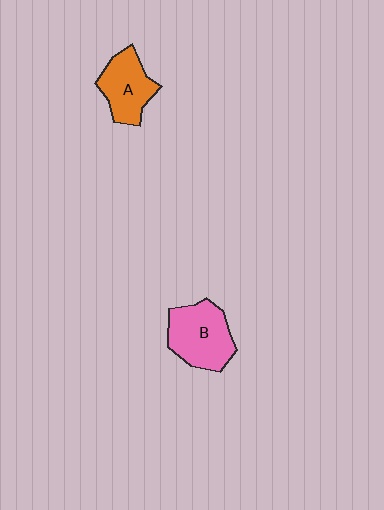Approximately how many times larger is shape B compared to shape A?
Approximately 1.2 times.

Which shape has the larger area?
Shape B (pink).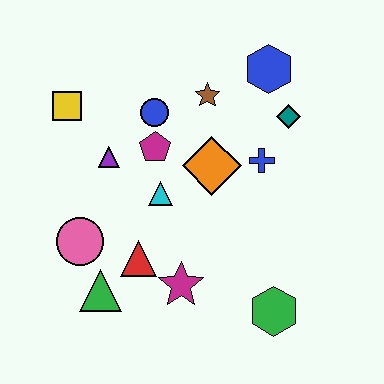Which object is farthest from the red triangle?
The blue hexagon is farthest from the red triangle.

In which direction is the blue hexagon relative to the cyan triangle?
The blue hexagon is above the cyan triangle.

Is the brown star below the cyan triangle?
No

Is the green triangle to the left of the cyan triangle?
Yes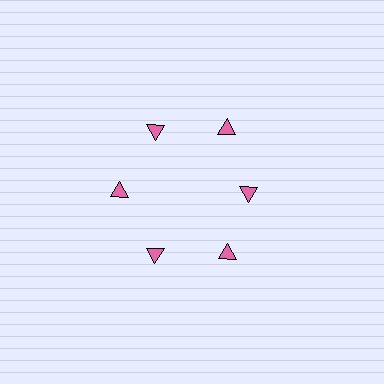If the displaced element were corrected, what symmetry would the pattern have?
It would have 6-fold rotational symmetry — the pattern would map onto itself every 60 degrees.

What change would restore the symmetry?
The symmetry would be restored by moving it outward, back onto the ring so that all 6 triangles sit at equal angles and equal distance from the center.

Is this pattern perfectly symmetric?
No. The 6 pink triangles are arranged in a ring, but one element near the 3 o'clock position is pulled inward toward the center, breaking the 6-fold rotational symmetry.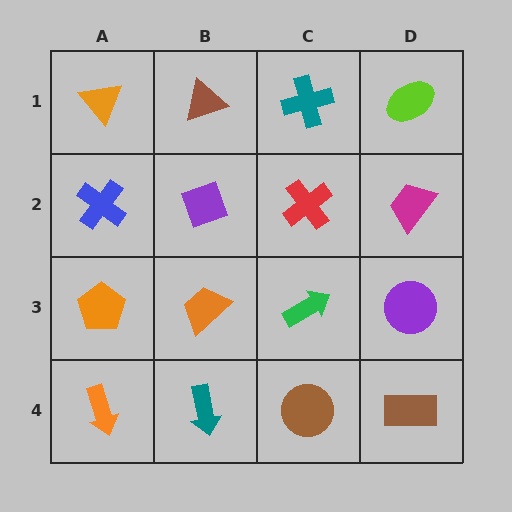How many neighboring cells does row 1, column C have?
3.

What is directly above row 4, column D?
A purple circle.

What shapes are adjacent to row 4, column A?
An orange pentagon (row 3, column A), a teal arrow (row 4, column B).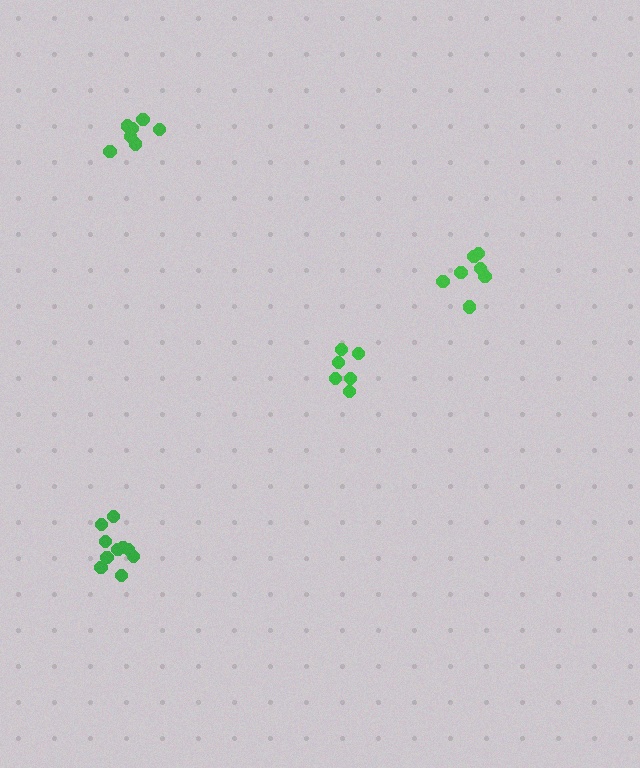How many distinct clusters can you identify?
There are 4 distinct clusters.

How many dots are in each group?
Group 1: 7 dots, Group 2: 10 dots, Group 3: 6 dots, Group 4: 8 dots (31 total).